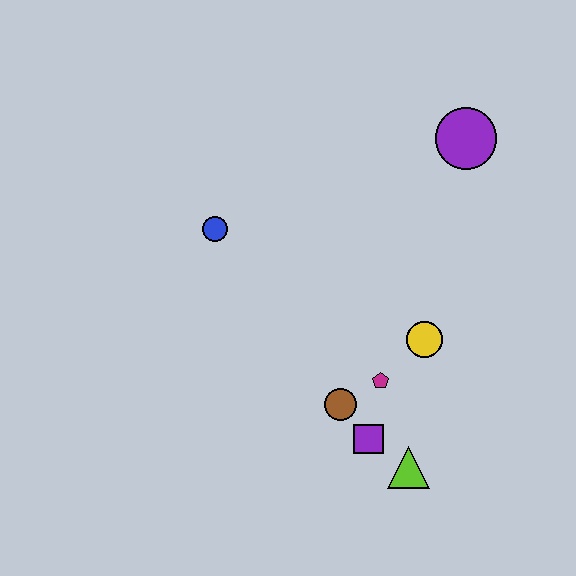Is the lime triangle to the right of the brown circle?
Yes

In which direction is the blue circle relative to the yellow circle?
The blue circle is to the left of the yellow circle.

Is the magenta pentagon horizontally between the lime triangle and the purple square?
Yes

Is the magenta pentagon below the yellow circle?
Yes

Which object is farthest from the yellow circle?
The blue circle is farthest from the yellow circle.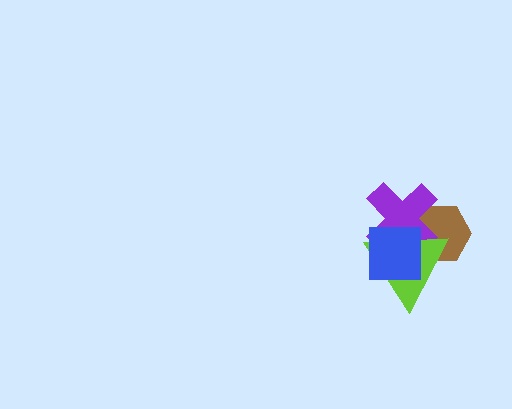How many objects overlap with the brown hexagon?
3 objects overlap with the brown hexagon.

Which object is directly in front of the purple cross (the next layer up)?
The lime triangle is directly in front of the purple cross.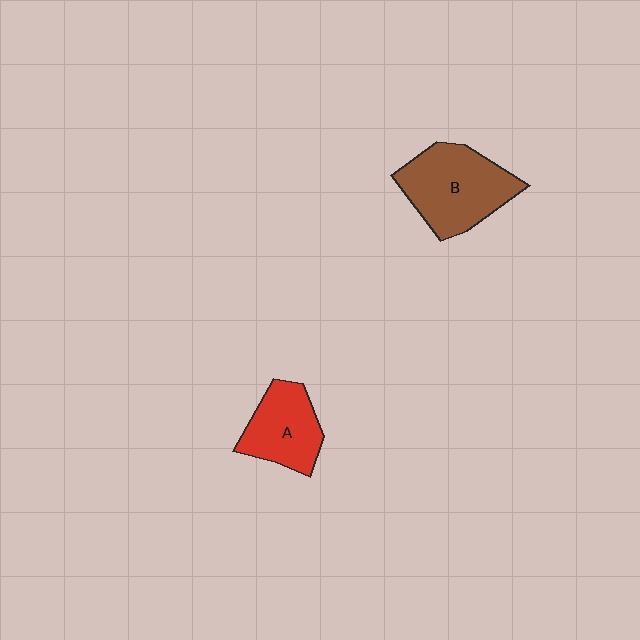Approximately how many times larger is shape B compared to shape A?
Approximately 1.4 times.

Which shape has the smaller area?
Shape A (red).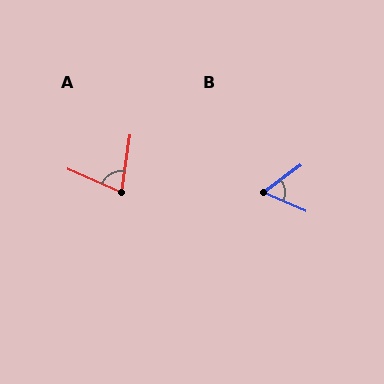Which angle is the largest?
A, at approximately 75 degrees.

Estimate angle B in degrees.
Approximately 60 degrees.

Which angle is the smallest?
B, at approximately 60 degrees.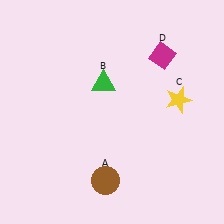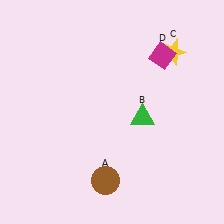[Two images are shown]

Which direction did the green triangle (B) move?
The green triangle (B) moved right.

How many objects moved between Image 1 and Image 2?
2 objects moved between the two images.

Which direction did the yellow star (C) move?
The yellow star (C) moved up.